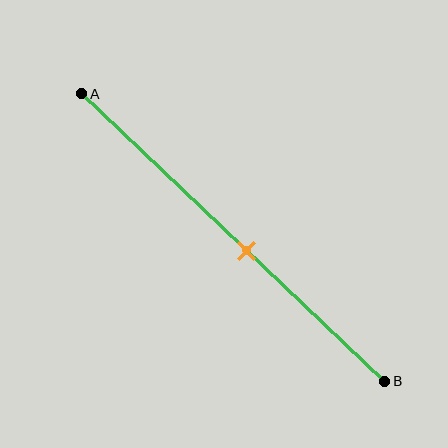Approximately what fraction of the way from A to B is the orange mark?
The orange mark is approximately 55% of the way from A to B.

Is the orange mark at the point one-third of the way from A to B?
No, the mark is at about 55% from A, not at the 33% one-third point.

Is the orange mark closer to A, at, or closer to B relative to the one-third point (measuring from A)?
The orange mark is closer to point B than the one-third point of segment AB.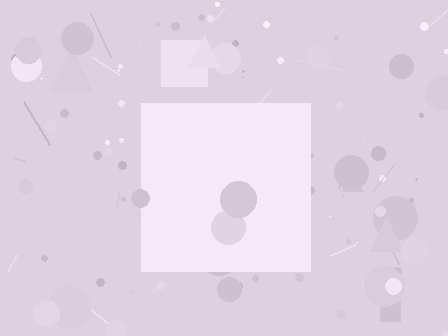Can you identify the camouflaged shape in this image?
The camouflaged shape is a square.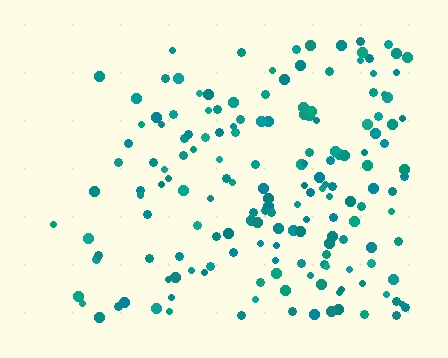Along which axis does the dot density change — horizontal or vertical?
Horizontal.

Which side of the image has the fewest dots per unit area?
The left.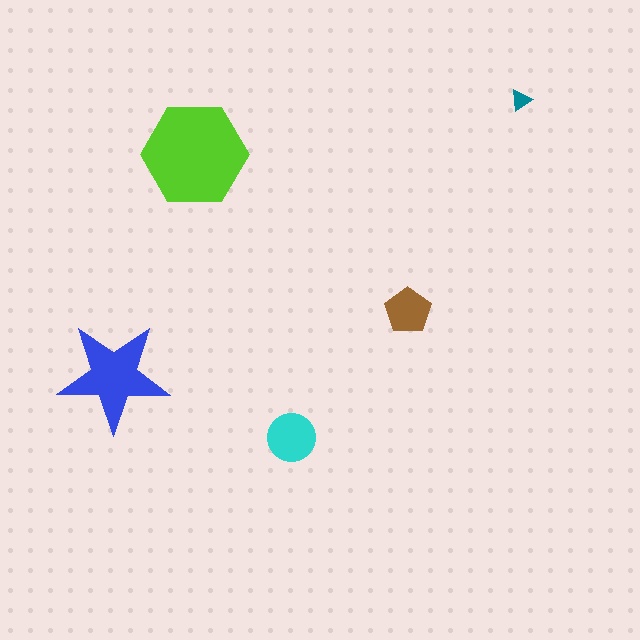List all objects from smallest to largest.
The teal triangle, the brown pentagon, the cyan circle, the blue star, the lime hexagon.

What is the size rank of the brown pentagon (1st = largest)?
4th.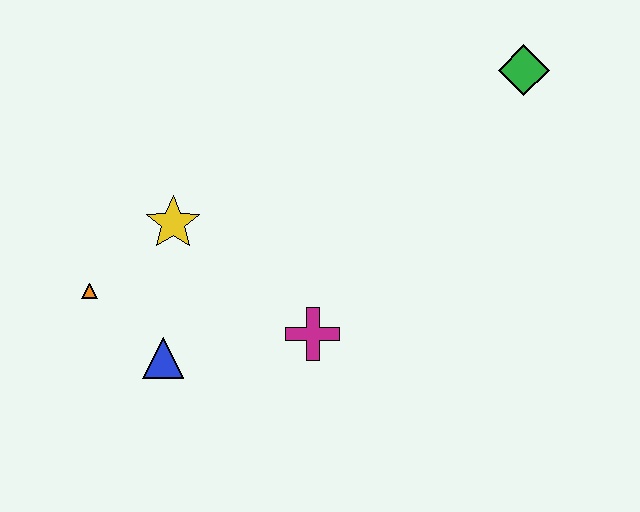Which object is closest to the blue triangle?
The orange triangle is closest to the blue triangle.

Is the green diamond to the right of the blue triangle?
Yes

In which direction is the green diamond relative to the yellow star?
The green diamond is to the right of the yellow star.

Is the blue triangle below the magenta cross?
Yes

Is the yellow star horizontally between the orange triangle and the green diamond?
Yes